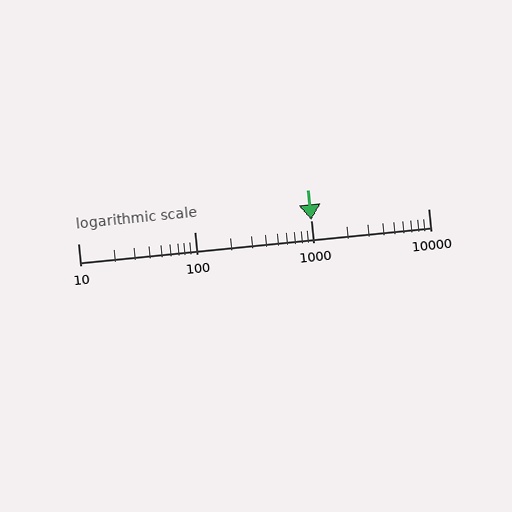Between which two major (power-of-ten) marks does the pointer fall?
The pointer is between 1000 and 10000.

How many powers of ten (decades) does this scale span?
The scale spans 3 decades, from 10 to 10000.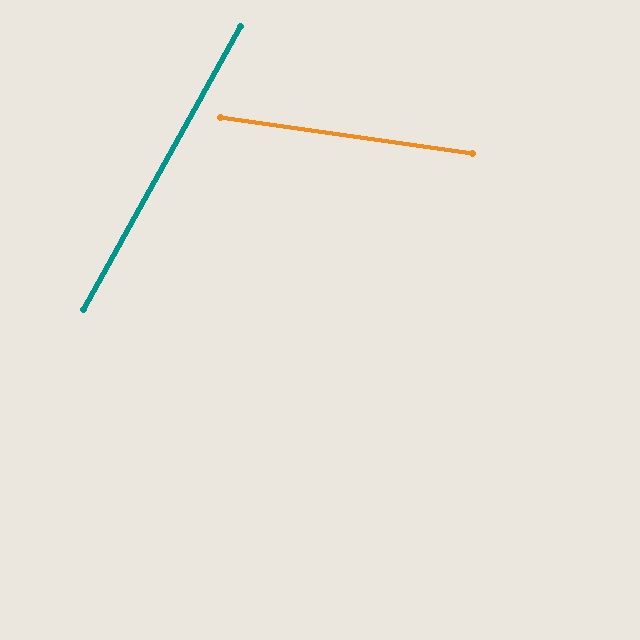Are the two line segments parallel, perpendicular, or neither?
Neither parallel nor perpendicular — they differ by about 69°.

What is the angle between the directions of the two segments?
Approximately 69 degrees.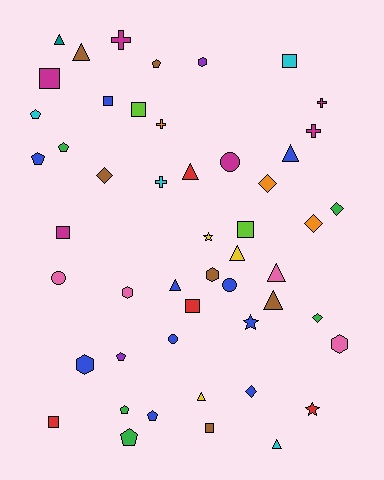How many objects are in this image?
There are 50 objects.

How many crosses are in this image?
There are 5 crosses.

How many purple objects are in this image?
There are 2 purple objects.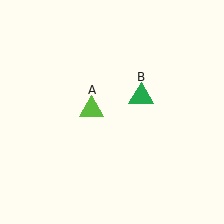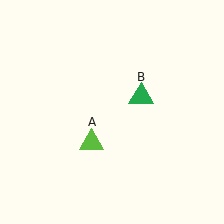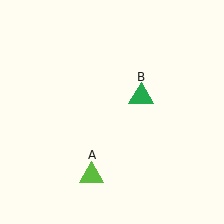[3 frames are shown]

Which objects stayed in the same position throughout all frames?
Green triangle (object B) remained stationary.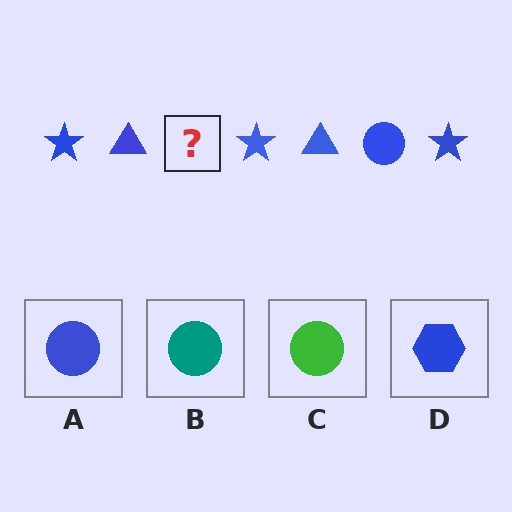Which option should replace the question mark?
Option A.